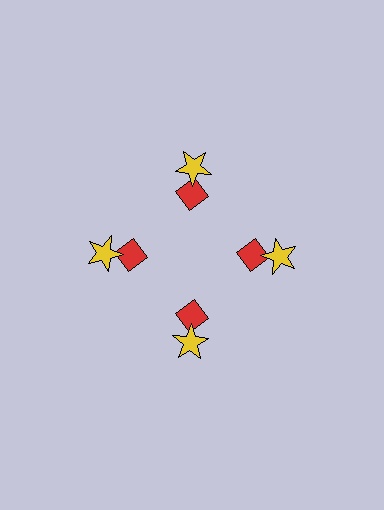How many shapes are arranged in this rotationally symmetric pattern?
There are 8 shapes, arranged in 4 groups of 2.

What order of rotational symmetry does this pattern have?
This pattern has 4-fold rotational symmetry.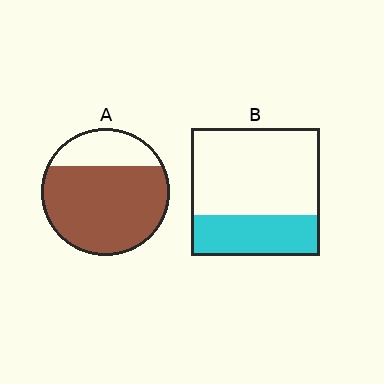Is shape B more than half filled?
No.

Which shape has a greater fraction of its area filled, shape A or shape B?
Shape A.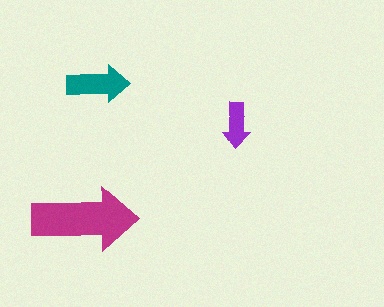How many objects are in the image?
There are 3 objects in the image.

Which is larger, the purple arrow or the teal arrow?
The teal one.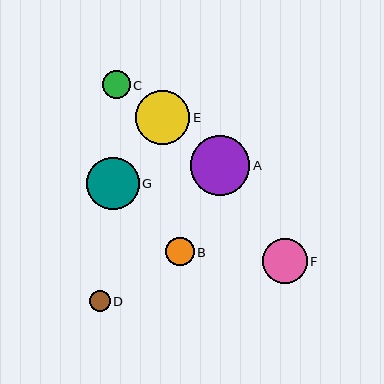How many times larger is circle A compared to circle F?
Circle A is approximately 1.3 times the size of circle F.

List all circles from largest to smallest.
From largest to smallest: A, E, G, F, B, C, D.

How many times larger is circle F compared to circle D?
Circle F is approximately 2.2 times the size of circle D.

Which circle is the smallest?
Circle D is the smallest with a size of approximately 21 pixels.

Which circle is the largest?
Circle A is the largest with a size of approximately 59 pixels.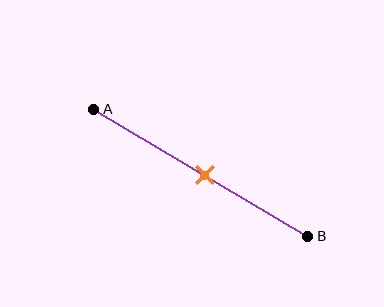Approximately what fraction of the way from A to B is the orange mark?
The orange mark is approximately 50% of the way from A to B.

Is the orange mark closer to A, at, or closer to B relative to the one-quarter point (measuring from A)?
The orange mark is closer to point B than the one-quarter point of segment AB.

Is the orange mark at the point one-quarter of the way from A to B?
No, the mark is at about 50% from A, not at the 25% one-quarter point.